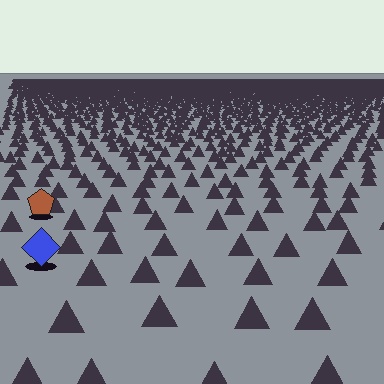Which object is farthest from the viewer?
The brown pentagon is farthest from the viewer. It appears smaller and the ground texture around it is denser.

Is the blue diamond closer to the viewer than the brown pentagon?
Yes. The blue diamond is closer — you can tell from the texture gradient: the ground texture is coarser near it.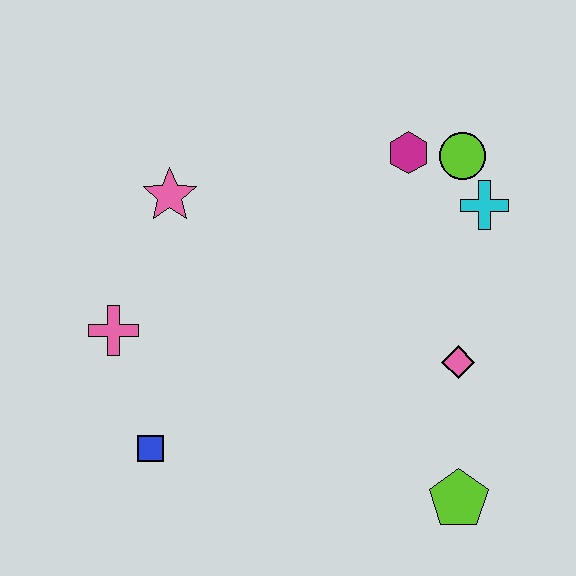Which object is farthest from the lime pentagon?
The pink star is farthest from the lime pentagon.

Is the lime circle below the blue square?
No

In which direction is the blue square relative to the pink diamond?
The blue square is to the left of the pink diamond.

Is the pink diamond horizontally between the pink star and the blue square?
No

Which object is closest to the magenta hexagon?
The lime circle is closest to the magenta hexagon.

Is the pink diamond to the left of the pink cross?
No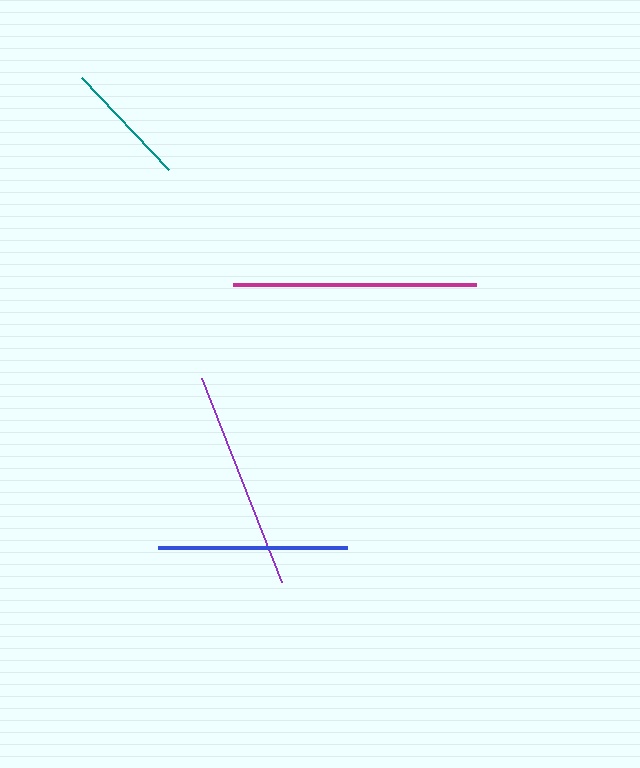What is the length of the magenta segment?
The magenta segment is approximately 243 pixels long.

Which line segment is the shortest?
The teal line is the shortest at approximately 126 pixels.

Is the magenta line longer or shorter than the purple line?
The magenta line is longer than the purple line.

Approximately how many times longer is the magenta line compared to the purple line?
The magenta line is approximately 1.1 times the length of the purple line.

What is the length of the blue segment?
The blue segment is approximately 189 pixels long.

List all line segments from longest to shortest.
From longest to shortest: magenta, purple, blue, teal.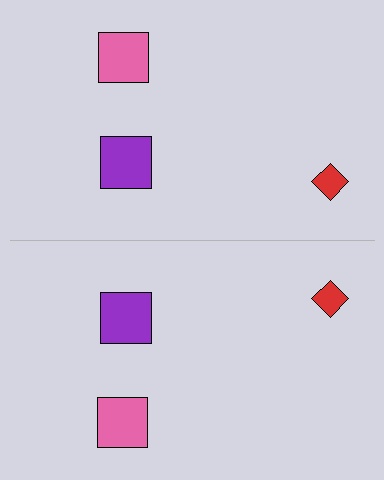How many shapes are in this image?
There are 6 shapes in this image.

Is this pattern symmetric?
Yes, this pattern has bilateral (reflection) symmetry.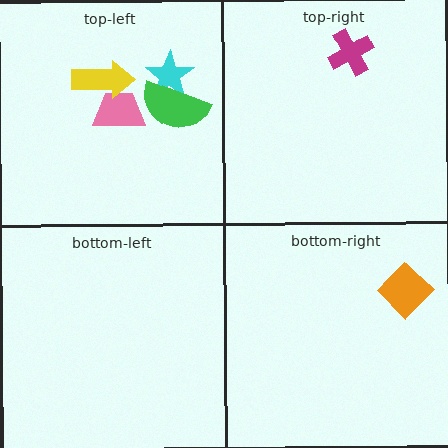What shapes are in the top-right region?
The magenta cross.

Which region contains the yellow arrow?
The top-left region.